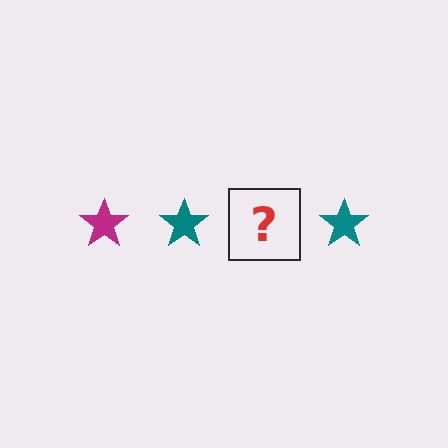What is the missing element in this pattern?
The missing element is a magenta star.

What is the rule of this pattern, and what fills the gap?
The rule is that the pattern cycles through magenta, teal stars. The gap should be filled with a magenta star.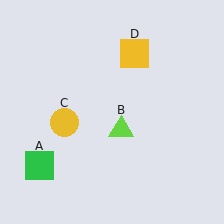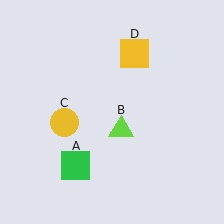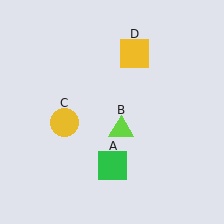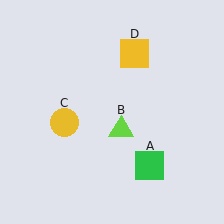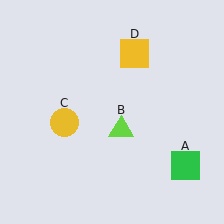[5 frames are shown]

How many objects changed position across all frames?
1 object changed position: green square (object A).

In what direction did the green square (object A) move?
The green square (object A) moved right.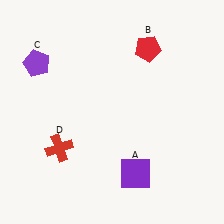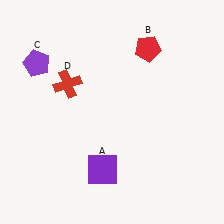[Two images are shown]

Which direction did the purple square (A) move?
The purple square (A) moved left.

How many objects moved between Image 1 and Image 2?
2 objects moved between the two images.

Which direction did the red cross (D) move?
The red cross (D) moved up.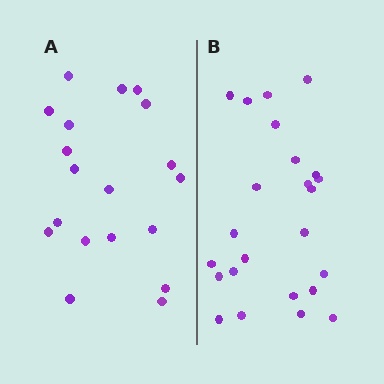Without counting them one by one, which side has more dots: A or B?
Region B (the right region) has more dots.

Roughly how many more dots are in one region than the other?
Region B has about 5 more dots than region A.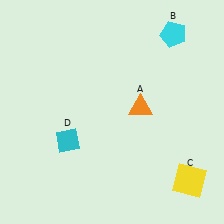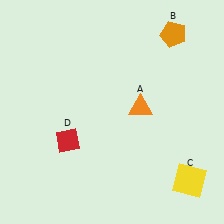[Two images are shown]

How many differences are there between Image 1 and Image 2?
There are 2 differences between the two images.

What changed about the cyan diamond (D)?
In Image 1, D is cyan. In Image 2, it changed to red.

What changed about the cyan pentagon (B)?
In Image 1, B is cyan. In Image 2, it changed to orange.